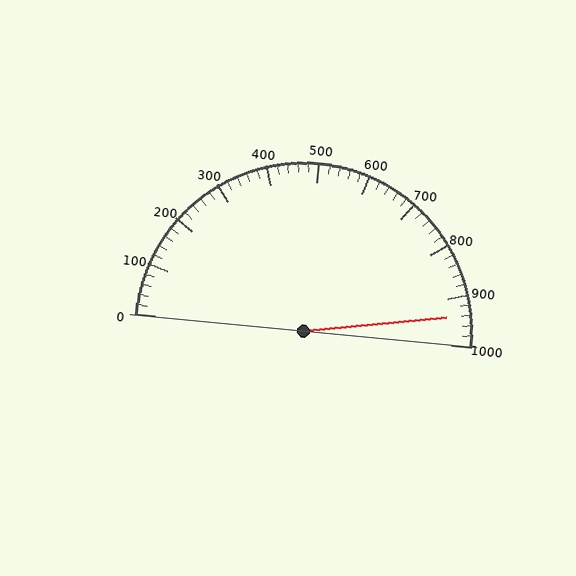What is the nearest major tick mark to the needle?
The nearest major tick mark is 900.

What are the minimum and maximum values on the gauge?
The gauge ranges from 0 to 1000.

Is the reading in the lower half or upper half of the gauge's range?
The reading is in the upper half of the range (0 to 1000).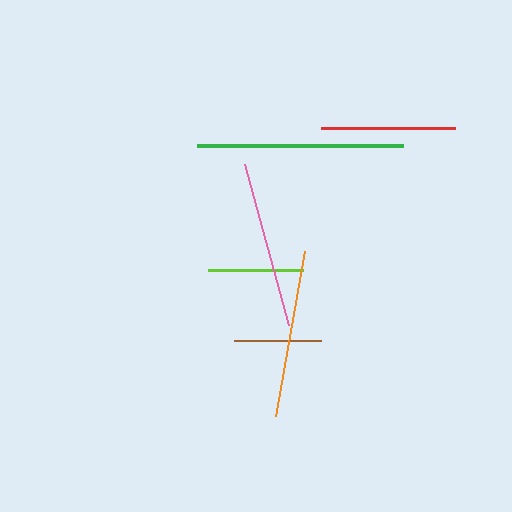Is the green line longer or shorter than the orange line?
The green line is longer than the orange line.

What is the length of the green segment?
The green segment is approximately 206 pixels long.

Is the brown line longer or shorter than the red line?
The red line is longer than the brown line.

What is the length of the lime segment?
The lime segment is approximately 95 pixels long.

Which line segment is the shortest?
The brown line is the shortest at approximately 87 pixels.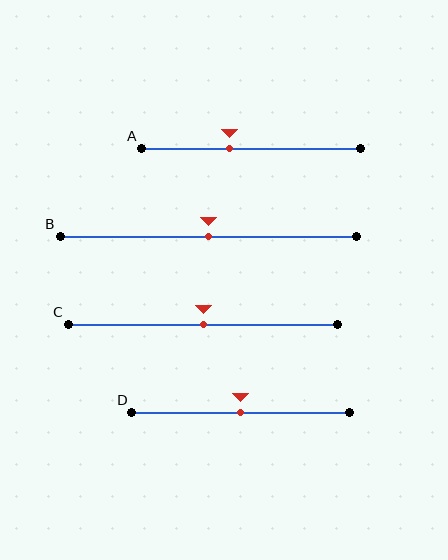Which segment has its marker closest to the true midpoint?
Segment B has its marker closest to the true midpoint.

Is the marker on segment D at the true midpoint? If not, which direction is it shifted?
Yes, the marker on segment D is at the true midpoint.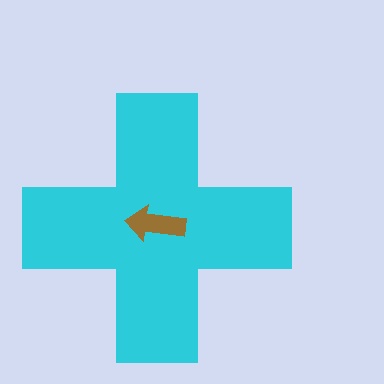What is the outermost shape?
The cyan cross.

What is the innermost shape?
The brown arrow.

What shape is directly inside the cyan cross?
The brown arrow.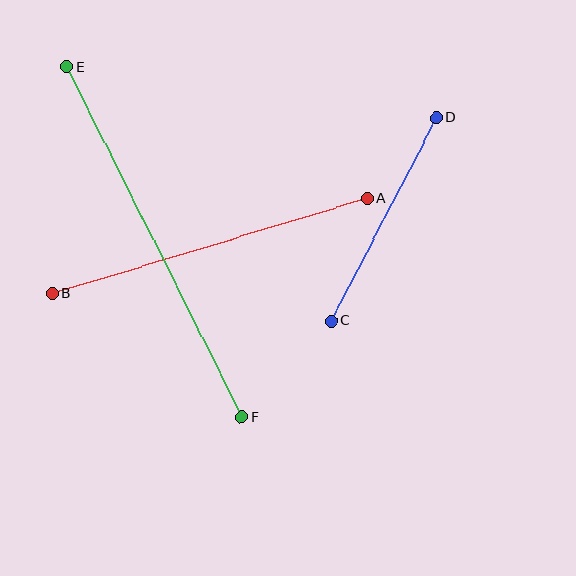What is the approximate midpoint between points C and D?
The midpoint is at approximately (384, 219) pixels.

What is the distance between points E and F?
The distance is approximately 392 pixels.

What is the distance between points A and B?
The distance is approximately 329 pixels.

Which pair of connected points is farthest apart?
Points E and F are farthest apart.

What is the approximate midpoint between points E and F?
The midpoint is at approximately (154, 242) pixels.